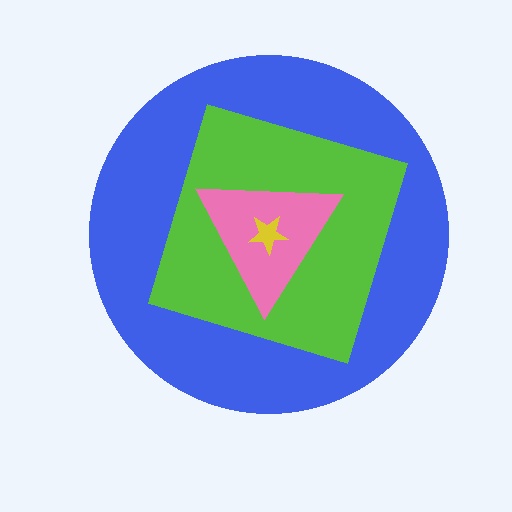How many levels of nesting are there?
4.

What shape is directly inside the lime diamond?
The pink triangle.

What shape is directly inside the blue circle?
The lime diamond.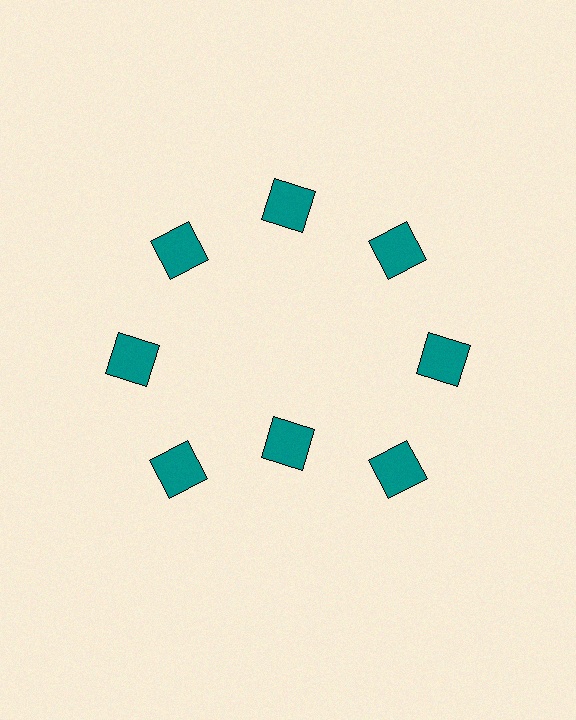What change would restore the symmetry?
The symmetry would be restored by moving it outward, back onto the ring so that all 8 squares sit at equal angles and equal distance from the center.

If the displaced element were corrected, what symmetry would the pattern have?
It would have 8-fold rotational symmetry — the pattern would map onto itself every 45 degrees.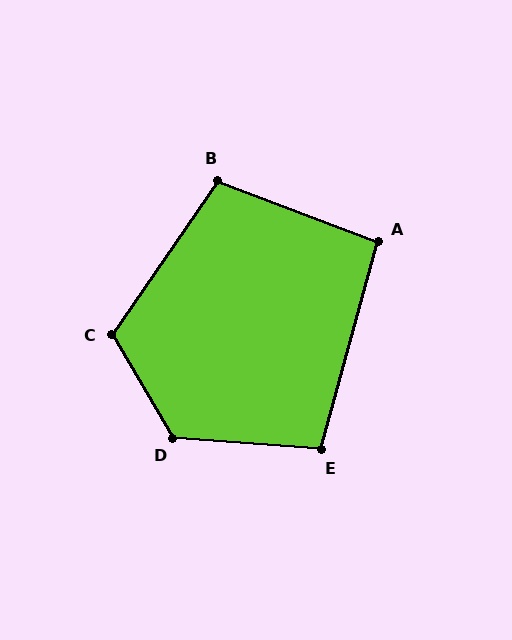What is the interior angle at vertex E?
Approximately 101 degrees (obtuse).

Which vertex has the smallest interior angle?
A, at approximately 96 degrees.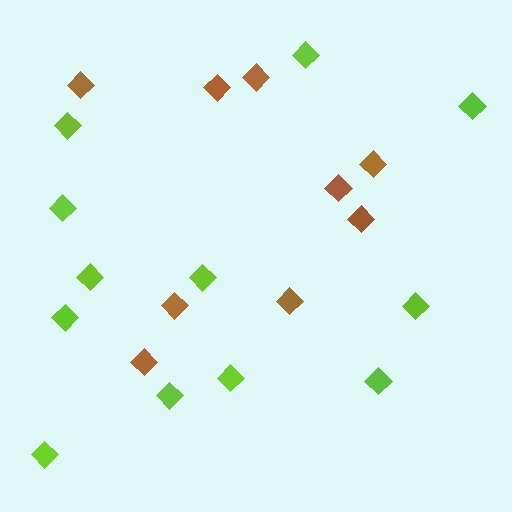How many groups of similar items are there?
There are 2 groups: one group of brown diamonds (9) and one group of lime diamonds (12).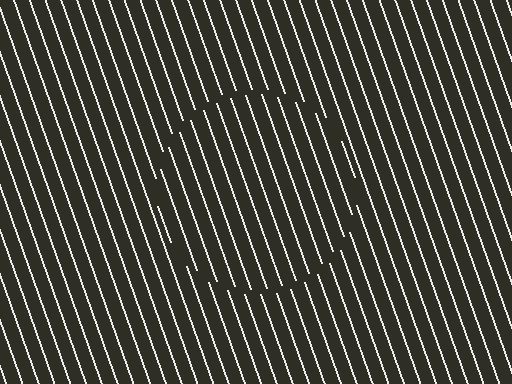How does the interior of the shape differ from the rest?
The interior of the shape contains the same grating, shifted by half a period — the contour is defined by the phase discontinuity where line-ends from the inner and outer gratings abut.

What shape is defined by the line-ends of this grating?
An illusory circle. The interior of the shape contains the same grating, shifted by half a period — the contour is defined by the phase discontinuity where line-ends from the inner and outer gratings abut.